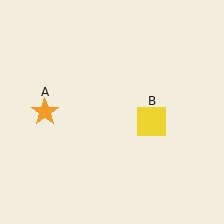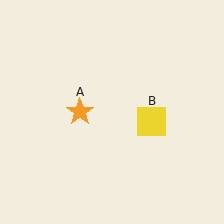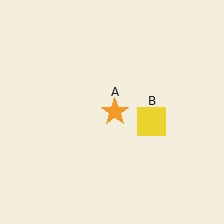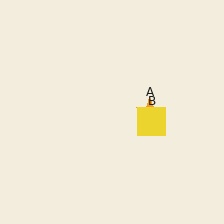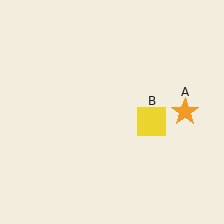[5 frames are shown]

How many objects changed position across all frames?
1 object changed position: orange star (object A).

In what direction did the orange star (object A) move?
The orange star (object A) moved right.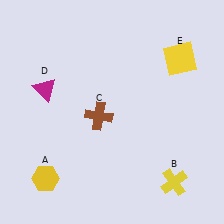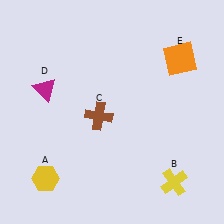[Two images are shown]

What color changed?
The square (E) changed from yellow in Image 1 to orange in Image 2.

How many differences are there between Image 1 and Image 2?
There is 1 difference between the two images.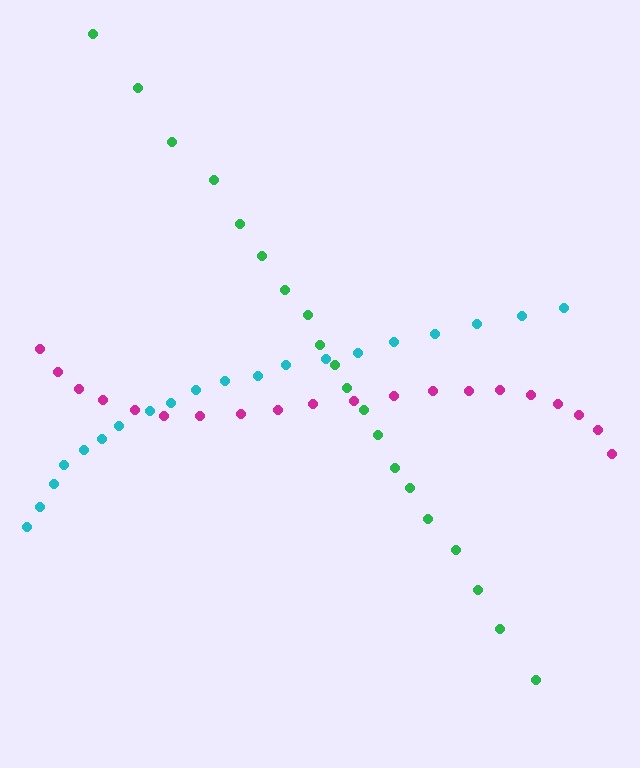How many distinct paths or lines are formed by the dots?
There are 3 distinct paths.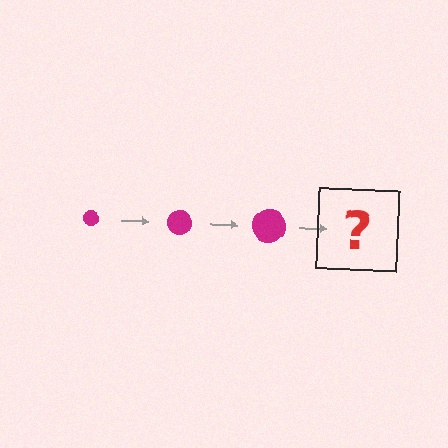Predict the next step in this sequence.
The next step is a magenta circle, larger than the previous one.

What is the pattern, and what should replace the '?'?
The pattern is that the circle gets progressively larger each step. The '?' should be a magenta circle, larger than the previous one.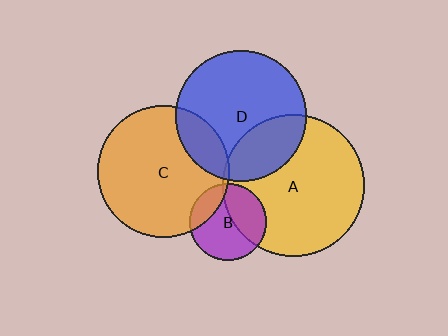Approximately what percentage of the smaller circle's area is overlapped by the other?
Approximately 25%.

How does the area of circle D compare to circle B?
Approximately 2.9 times.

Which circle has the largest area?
Circle A (yellow).